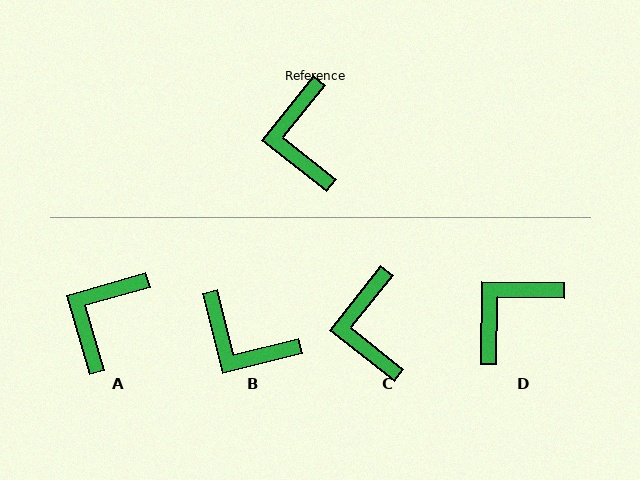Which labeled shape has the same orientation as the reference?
C.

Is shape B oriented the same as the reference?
No, it is off by about 52 degrees.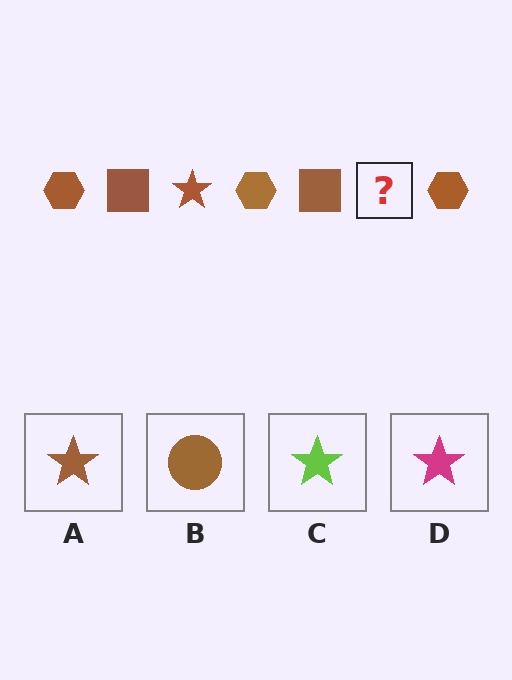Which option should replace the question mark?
Option A.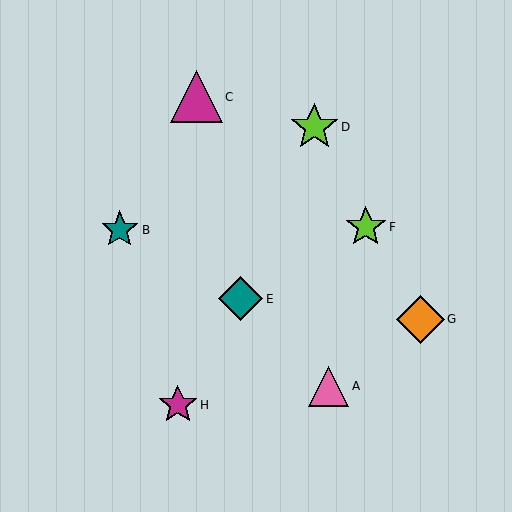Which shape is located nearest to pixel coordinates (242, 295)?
The teal diamond (labeled E) at (241, 299) is nearest to that location.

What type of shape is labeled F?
Shape F is a lime star.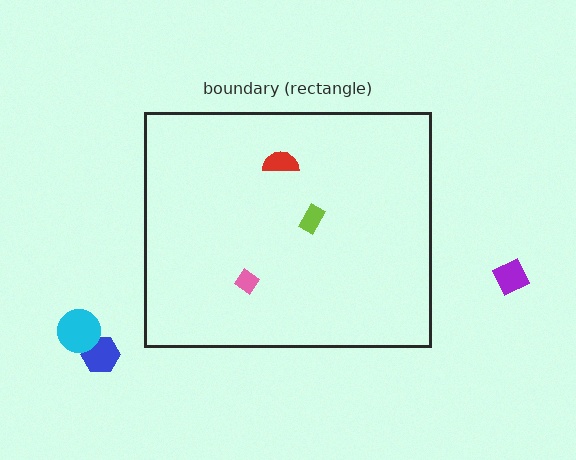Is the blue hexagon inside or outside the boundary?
Outside.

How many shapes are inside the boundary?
3 inside, 3 outside.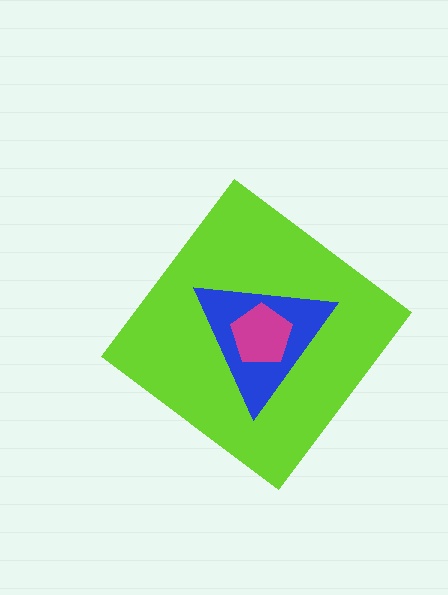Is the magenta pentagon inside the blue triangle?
Yes.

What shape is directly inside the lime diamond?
The blue triangle.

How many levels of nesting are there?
3.